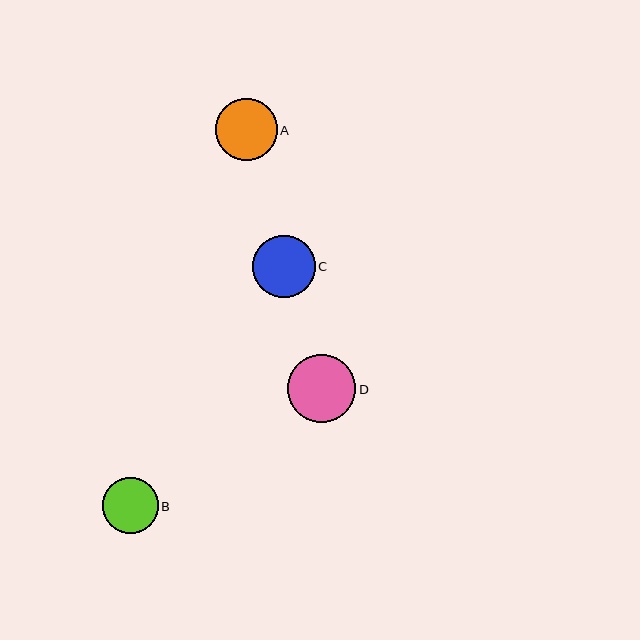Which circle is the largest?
Circle D is the largest with a size of approximately 68 pixels.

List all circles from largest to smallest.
From largest to smallest: D, C, A, B.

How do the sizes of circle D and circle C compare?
Circle D and circle C are approximately the same size.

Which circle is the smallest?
Circle B is the smallest with a size of approximately 56 pixels.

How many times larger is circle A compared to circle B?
Circle A is approximately 1.1 times the size of circle B.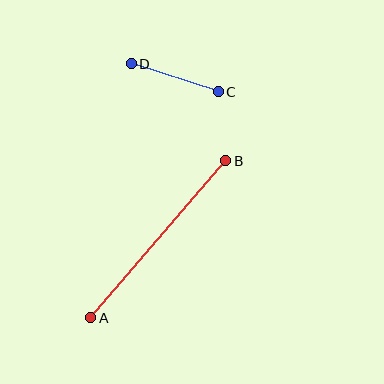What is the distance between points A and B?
The distance is approximately 207 pixels.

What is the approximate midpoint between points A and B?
The midpoint is at approximately (158, 239) pixels.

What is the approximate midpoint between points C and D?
The midpoint is at approximately (175, 78) pixels.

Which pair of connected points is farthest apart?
Points A and B are farthest apart.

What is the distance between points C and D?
The distance is approximately 91 pixels.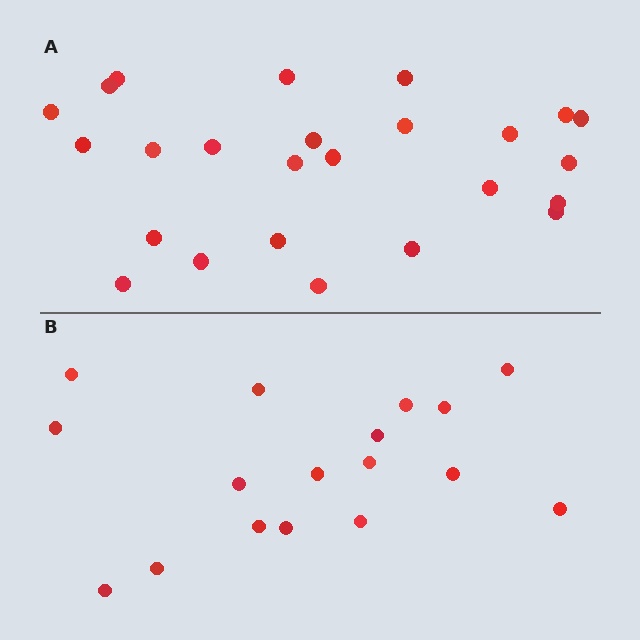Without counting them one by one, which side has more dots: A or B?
Region A (the top region) has more dots.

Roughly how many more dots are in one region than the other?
Region A has roughly 8 or so more dots than region B.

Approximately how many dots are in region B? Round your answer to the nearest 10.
About 20 dots. (The exact count is 17, which rounds to 20.)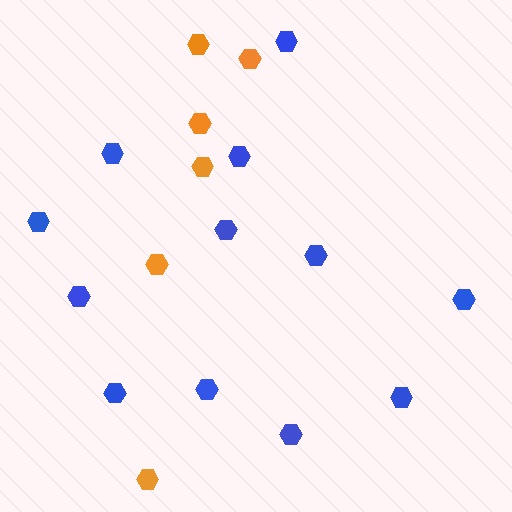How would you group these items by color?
There are 2 groups: one group of blue hexagons (12) and one group of orange hexagons (6).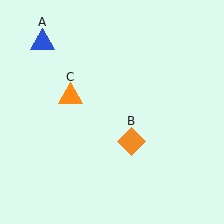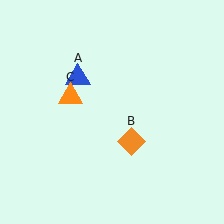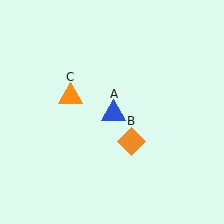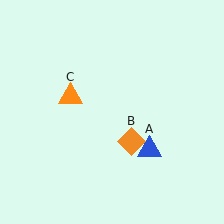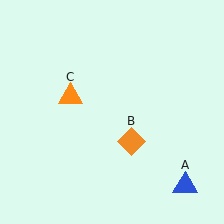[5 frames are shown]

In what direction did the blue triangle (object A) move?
The blue triangle (object A) moved down and to the right.